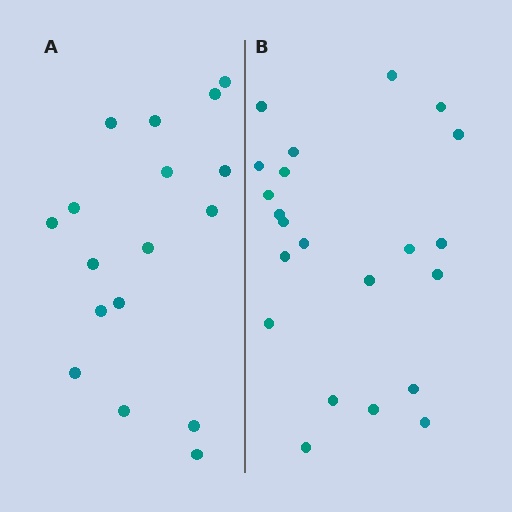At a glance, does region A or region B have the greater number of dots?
Region B (the right region) has more dots.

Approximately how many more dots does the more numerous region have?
Region B has about 5 more dots than region A.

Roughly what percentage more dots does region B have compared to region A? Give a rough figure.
About 30% more.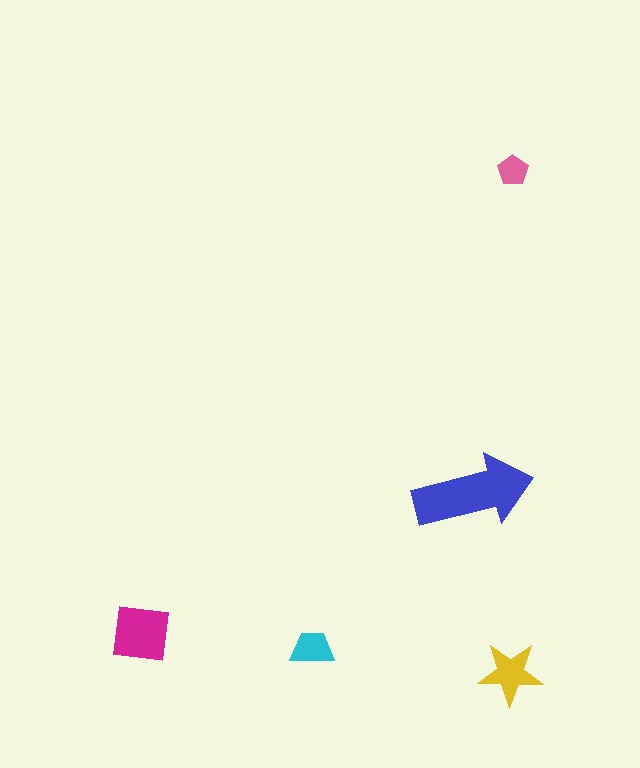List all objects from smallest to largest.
The pink pentagon, the cyan trapezoid, the yellow star, the magenta square, the blue arrow.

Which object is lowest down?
The yellow star is bottommost.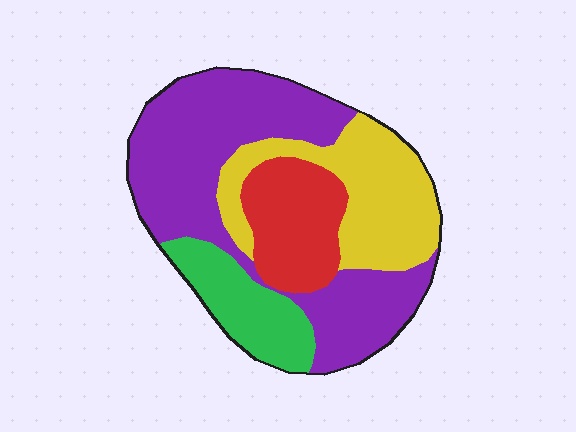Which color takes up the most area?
Purple, at roughly 45%.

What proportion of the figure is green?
Green covers about 15% of the figure.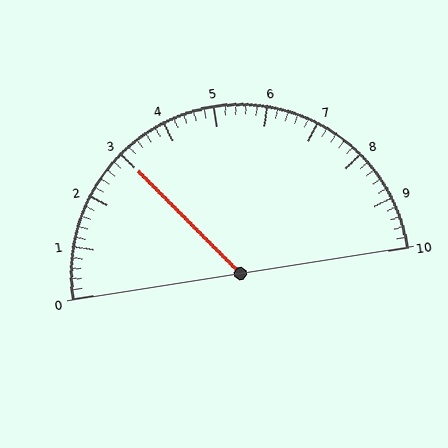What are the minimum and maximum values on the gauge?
The gauge ranges from 0 to 10.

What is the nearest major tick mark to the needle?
The nearest major tick mark is 3.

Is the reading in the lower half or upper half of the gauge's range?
The reading is in the lower half of the range (0 to 10).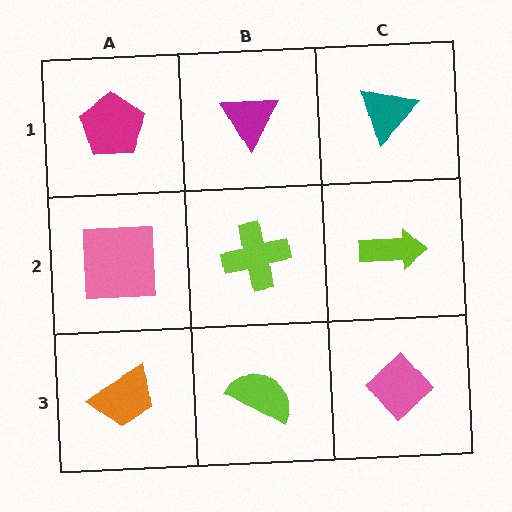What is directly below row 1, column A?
A pink square.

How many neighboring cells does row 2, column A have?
3.